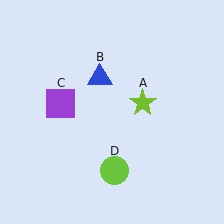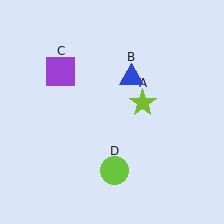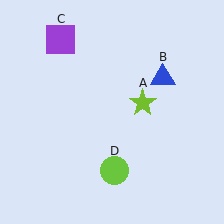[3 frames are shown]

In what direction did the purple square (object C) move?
The purple square (object C) moved up.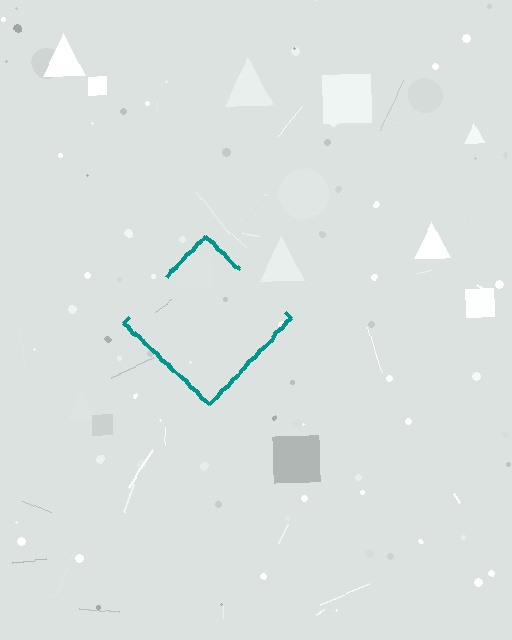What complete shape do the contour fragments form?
The contour fragments form a diamond.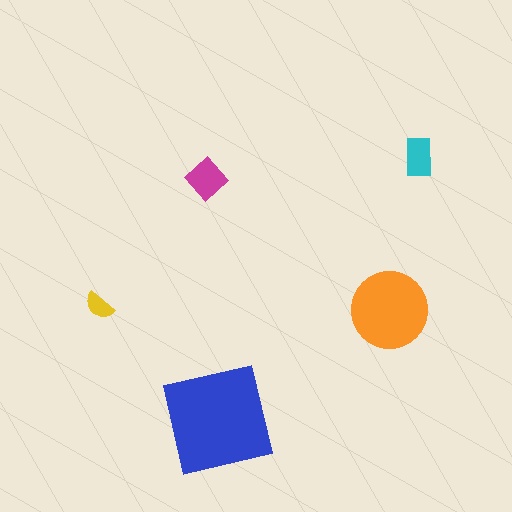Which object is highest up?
The cyan rectangle is topmost.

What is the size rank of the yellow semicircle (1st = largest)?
5th.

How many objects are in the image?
There are 5 objects in the image.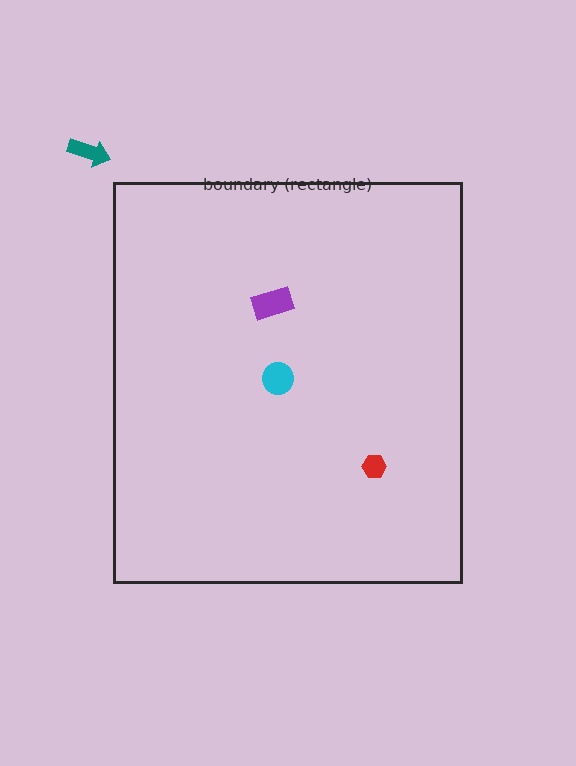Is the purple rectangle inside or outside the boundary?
Inside.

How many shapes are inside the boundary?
3 inside, 1 outside.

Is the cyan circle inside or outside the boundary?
Inside.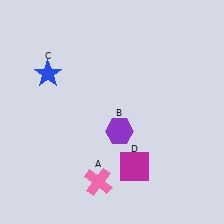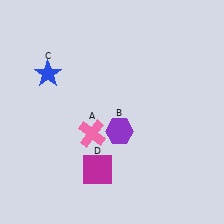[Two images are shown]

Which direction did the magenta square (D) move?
The magenta square (D) moved left.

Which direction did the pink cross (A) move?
The pink cross (A) moved up.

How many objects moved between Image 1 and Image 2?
2 objects moved between the two images.